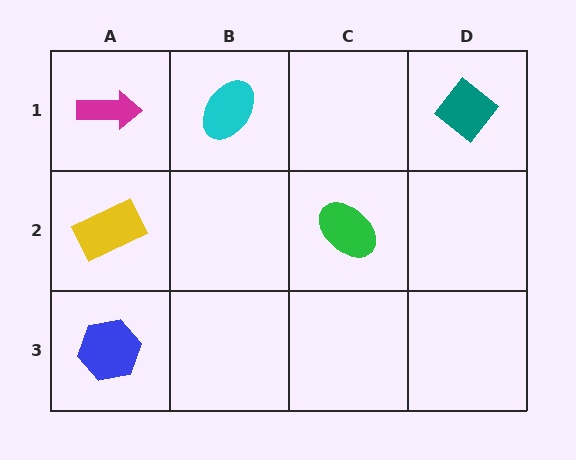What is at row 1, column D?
A teal diamond.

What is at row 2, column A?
A yellow rectangle.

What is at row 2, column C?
A green ellipse.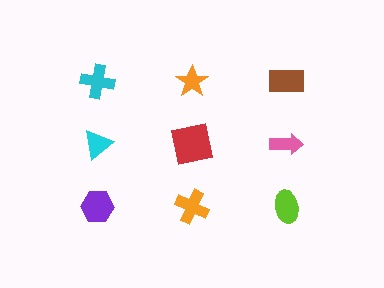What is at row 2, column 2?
A red square.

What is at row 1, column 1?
A cyan cross.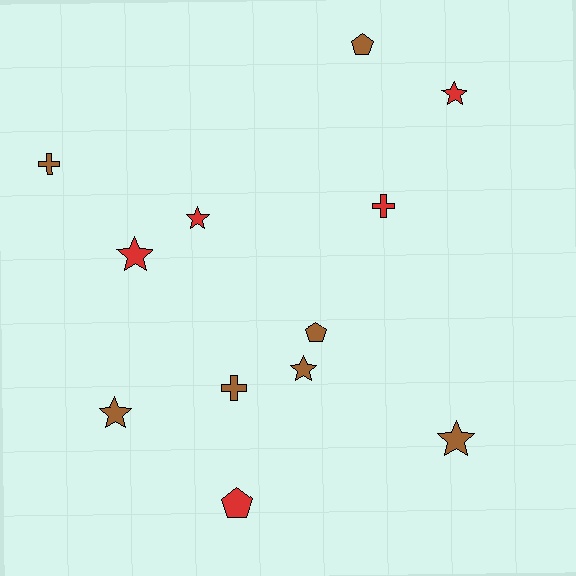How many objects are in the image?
There are 12 objects.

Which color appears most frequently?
Brown, with 7 objects.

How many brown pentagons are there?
There are 2 brown pentagons.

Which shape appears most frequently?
Star, with 6 objects.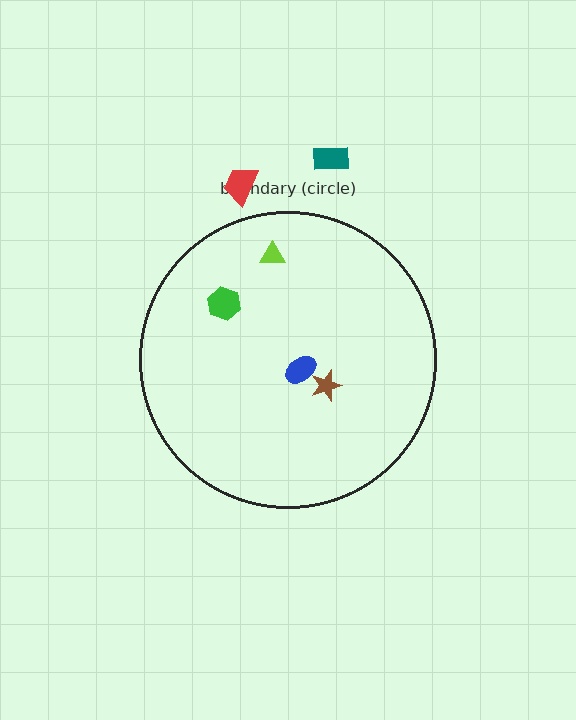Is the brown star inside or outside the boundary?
Inside.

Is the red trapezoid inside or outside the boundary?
Outside.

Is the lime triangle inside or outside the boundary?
Inside.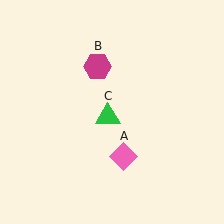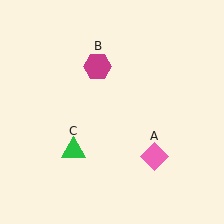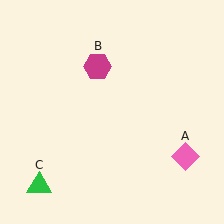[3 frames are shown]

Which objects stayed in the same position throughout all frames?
Magenta hexagon (object B) remained stationary.